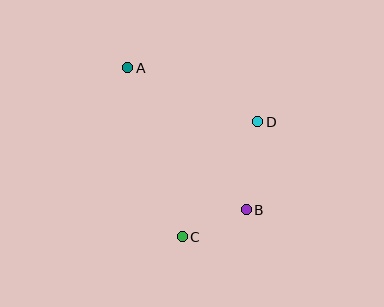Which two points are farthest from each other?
Points A and B are farthest from each other.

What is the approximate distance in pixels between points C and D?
The distance between C and D is approximately 138 pixels.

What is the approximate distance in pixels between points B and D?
The distance between B and D is approximately 89 pixels.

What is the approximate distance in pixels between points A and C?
The distance between A and C is approximately 178 pixels.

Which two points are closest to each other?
Points B and C are closest to each other.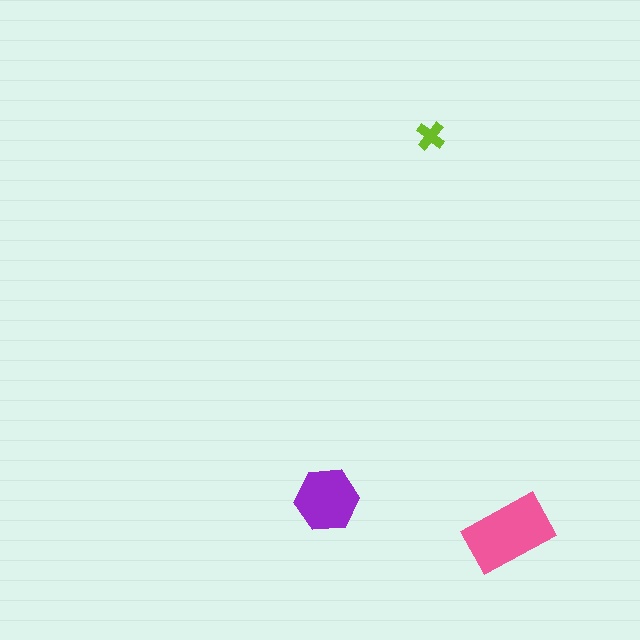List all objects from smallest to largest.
The lime cross, the purple hexagon, the pink rectangle.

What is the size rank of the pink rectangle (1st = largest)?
1st.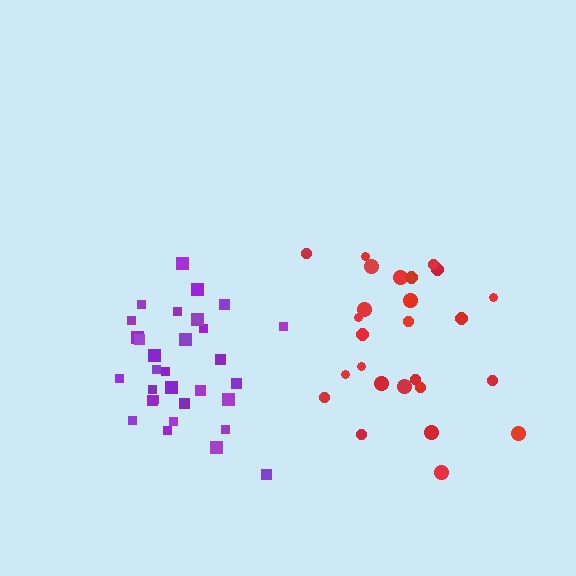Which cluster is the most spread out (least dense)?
Red.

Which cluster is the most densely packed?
Purple.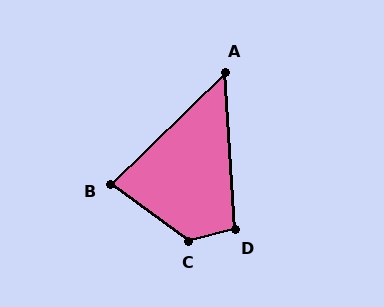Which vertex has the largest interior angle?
C, at approximately 130 degrees.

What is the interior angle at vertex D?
Approximately 100 degrees (obtuse).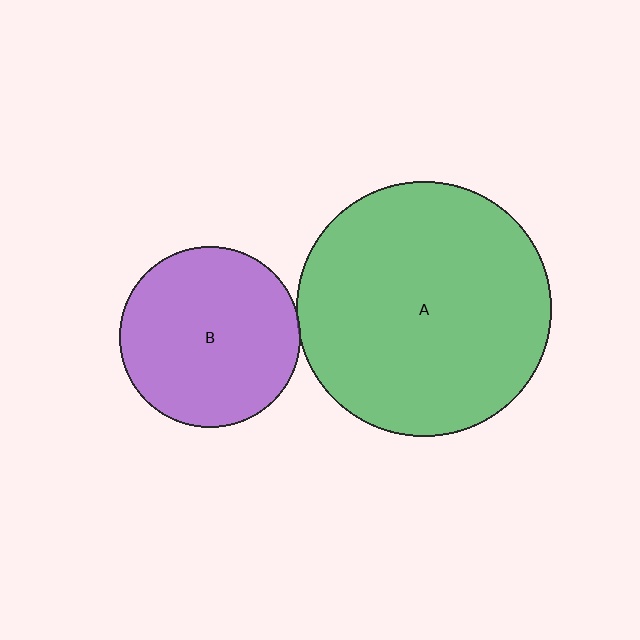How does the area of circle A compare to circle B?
Approximately 2.0 times.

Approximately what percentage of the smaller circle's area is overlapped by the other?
Approximately 5%.